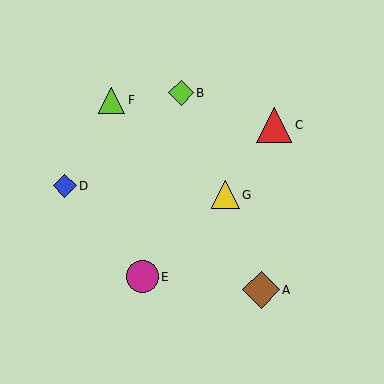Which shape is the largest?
The brown diamond (labeled A) is the largest.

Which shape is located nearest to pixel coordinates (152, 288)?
The magenta circle (labeled E) at (142, 277) is nearest to that location.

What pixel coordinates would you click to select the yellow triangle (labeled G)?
Click at (225, 195) to select the yellow triangle G.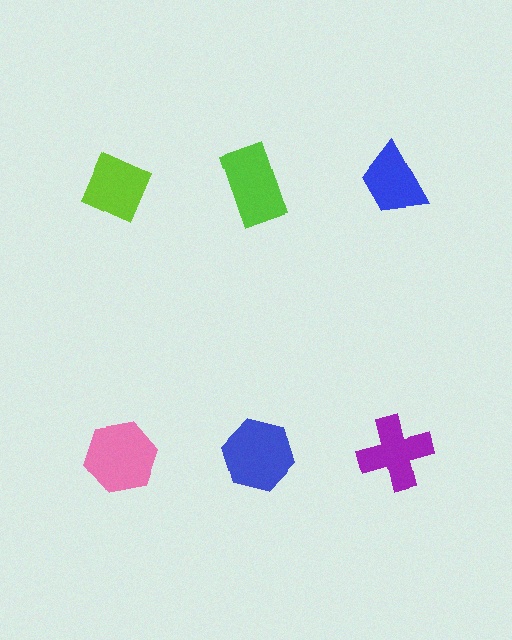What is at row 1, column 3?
A blue trapezoid.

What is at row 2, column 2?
A blue hexagon.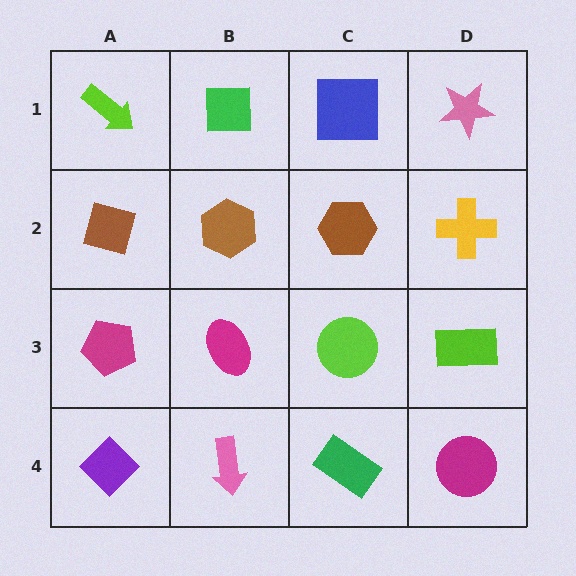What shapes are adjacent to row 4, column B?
A magenta ellipse (row 3, column B), a purple diamond (row 4, column A), a green rectangle (row 4, column C).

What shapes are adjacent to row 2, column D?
A pink star (row 1, column D), a lime rectangle (row 3, column D), a brown hexagon (row 2, column C).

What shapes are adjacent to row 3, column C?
A brown hexagon (row 2, column C), a green rectangle (row 4, column C), a magenta ellipse (row 3, column B), a lime rectangle (row 3, column D).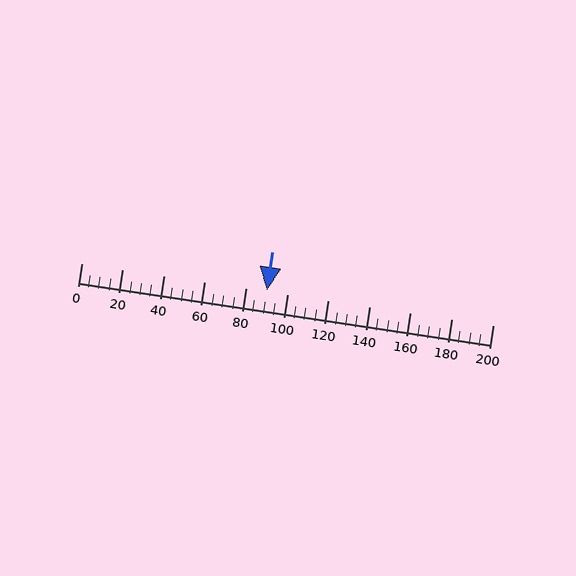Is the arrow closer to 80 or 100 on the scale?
The arrow is closer to 100.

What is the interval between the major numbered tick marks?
The major tick marks are spaced 20 units apart.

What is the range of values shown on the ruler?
The ruler shows values from 0 to 200.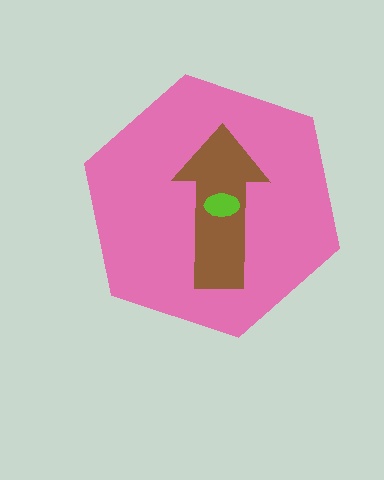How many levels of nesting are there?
3.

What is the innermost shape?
The lime ellipse.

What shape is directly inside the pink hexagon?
The brown arrow.